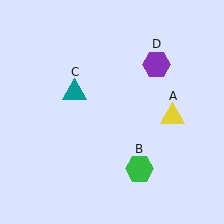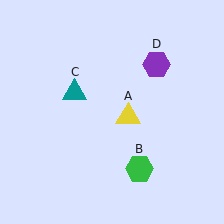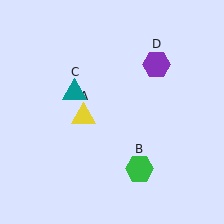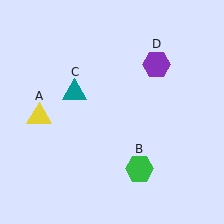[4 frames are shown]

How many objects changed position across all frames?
1 object changed position: yellow triangle (object A).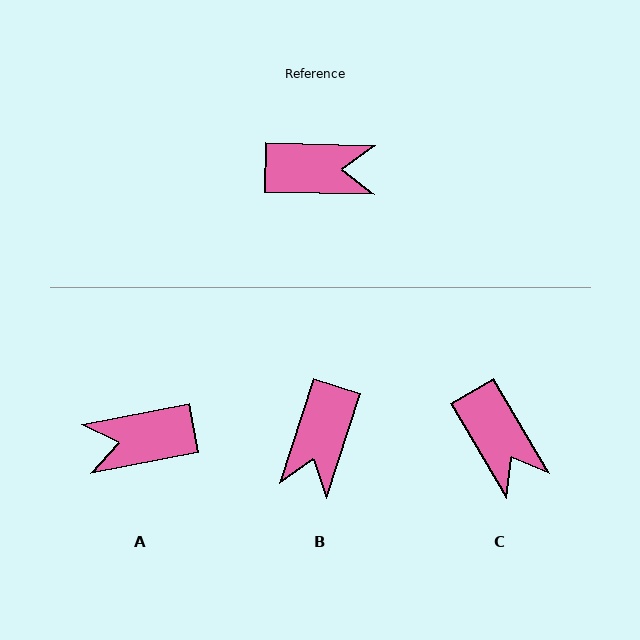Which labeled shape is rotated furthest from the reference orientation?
A, about 168 degrees away.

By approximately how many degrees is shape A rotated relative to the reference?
Approximately 168 degrees clockwise.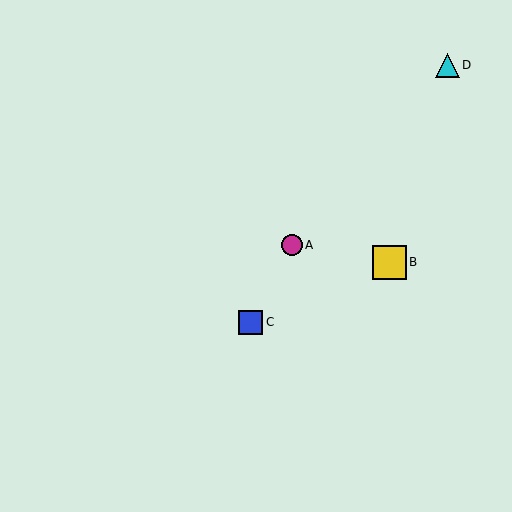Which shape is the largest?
The yellow square (labeled B) is the largest.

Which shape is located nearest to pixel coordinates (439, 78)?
The cyan triangle (labeled D) at (447, 65) is nearest to that location.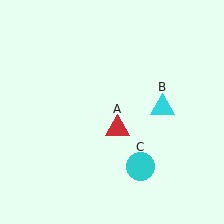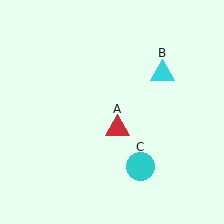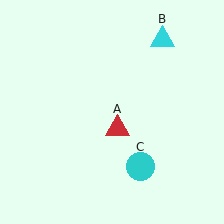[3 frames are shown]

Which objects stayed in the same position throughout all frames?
Red triangle (object A) and cyan circle (object C) remained stationary.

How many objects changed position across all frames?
1 object changed position: cyan triangle (object B).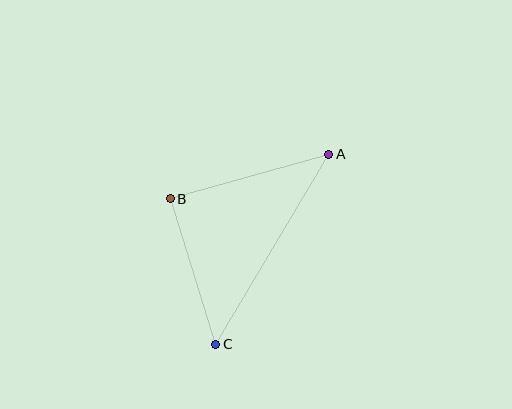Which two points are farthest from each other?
Points A and C are farthest from each other.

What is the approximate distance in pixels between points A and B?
The distance between A and B is approximately 165 pixels.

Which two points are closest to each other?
Points B and C are closest to each other.